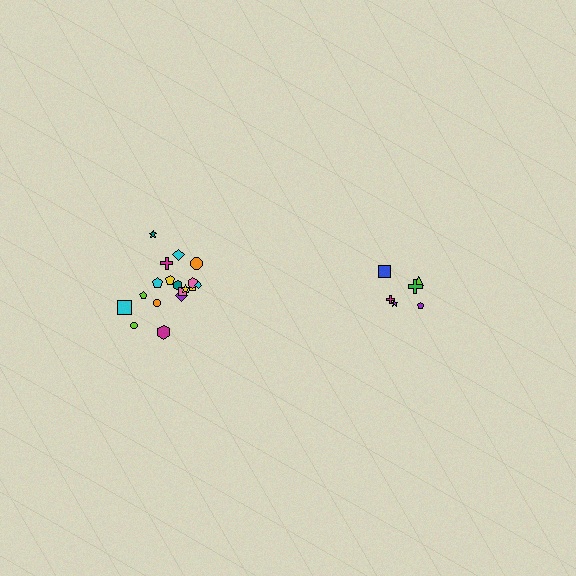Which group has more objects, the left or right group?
The left group.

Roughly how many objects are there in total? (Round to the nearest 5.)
Roughly 25 objects in total.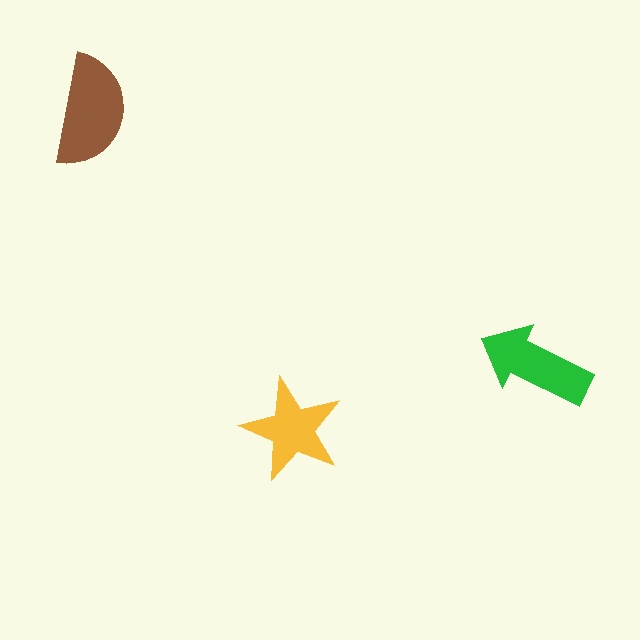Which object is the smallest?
The yellow star.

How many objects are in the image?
There are 3 objects in the image.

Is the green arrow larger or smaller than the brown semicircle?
Smaller.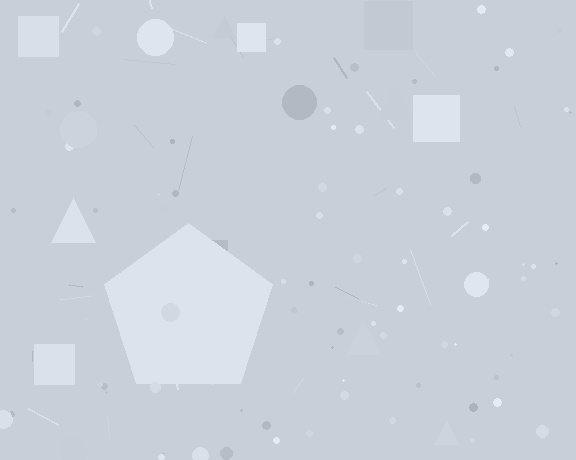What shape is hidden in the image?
A pentagon is hidden in the image.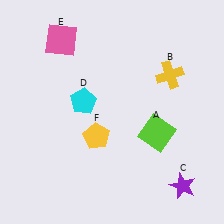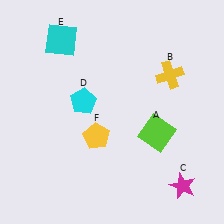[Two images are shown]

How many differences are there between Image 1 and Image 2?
There are 2 differences between the two images.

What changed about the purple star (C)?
In Image 1, C is purple. In Image 2, it changed to magenta.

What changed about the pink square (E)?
In Image 1, E is pink. In Image 2, it changed to cyan.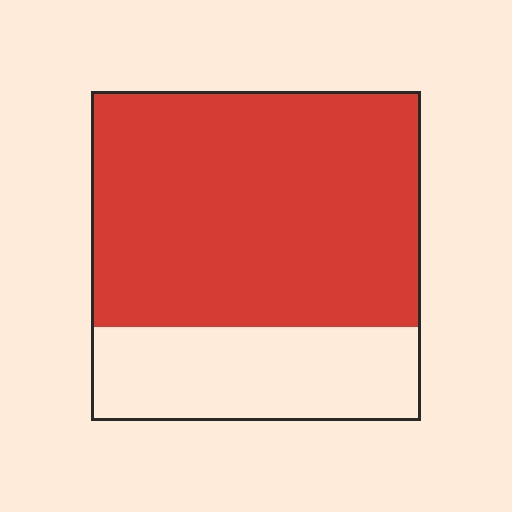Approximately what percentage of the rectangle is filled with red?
Approximately 70%.